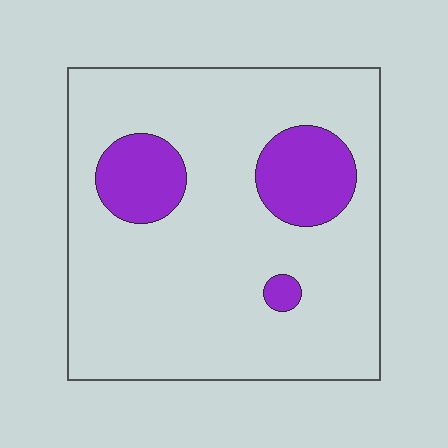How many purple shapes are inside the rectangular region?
3.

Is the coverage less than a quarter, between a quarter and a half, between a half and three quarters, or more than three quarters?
Less than a quarter.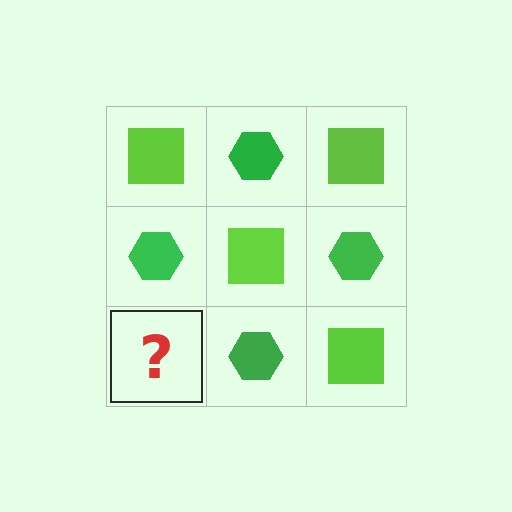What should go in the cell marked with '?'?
The missing cell should contain a lime square.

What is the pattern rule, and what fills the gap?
The rule is that it alternates lime square and green hexagon in a checkerboard pattern. The gap should be filled with a lime square.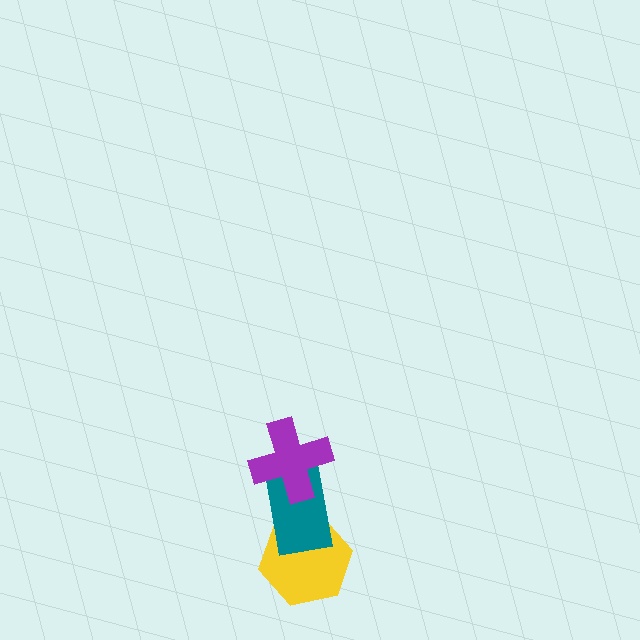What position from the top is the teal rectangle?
The teal rectangle is 2nd from the top.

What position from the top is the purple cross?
The purple cross is 1st from the top.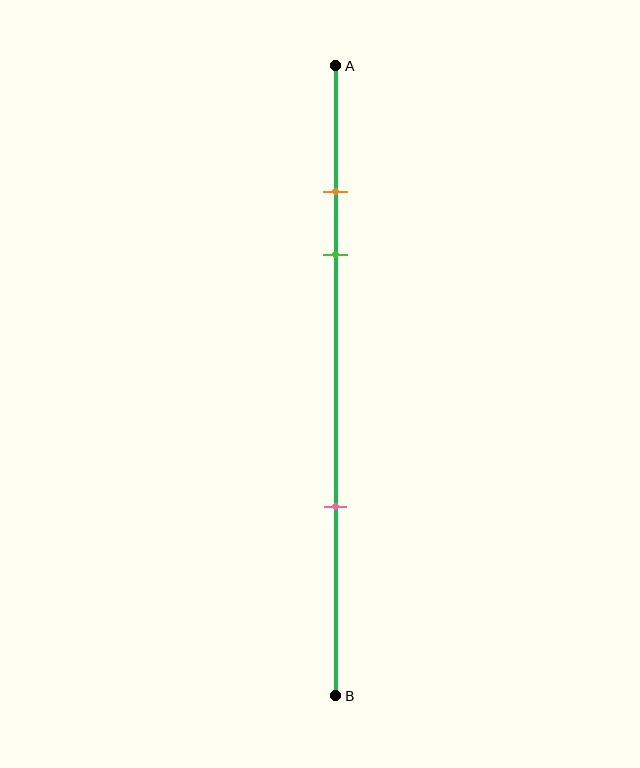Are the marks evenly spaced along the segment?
No, the marks are not evenly spaced.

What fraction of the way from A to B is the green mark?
The green mark is approximately 30% (0.3) of the way from A to B.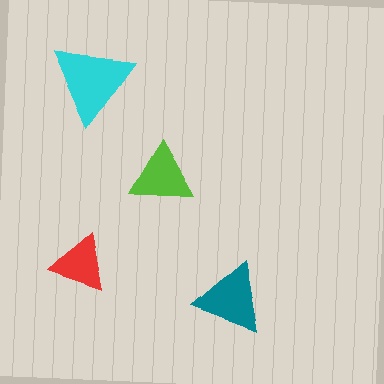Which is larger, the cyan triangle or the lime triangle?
The cyan one.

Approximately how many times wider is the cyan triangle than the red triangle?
About 1.5 times wider.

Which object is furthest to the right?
The teal triangle is rightmost.